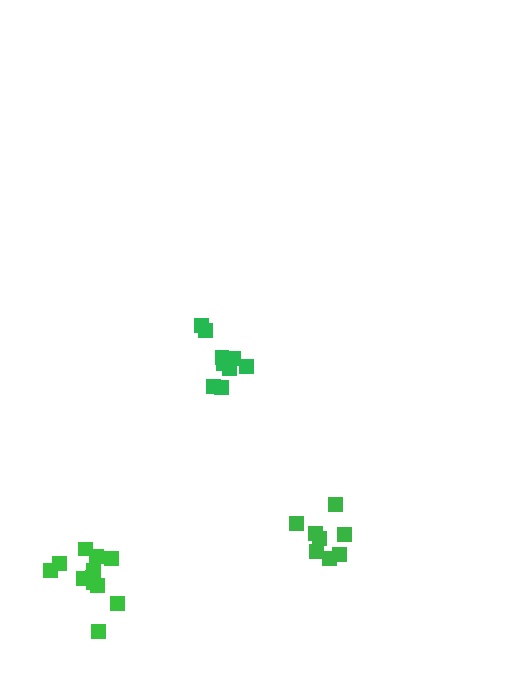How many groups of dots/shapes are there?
There are 3 groups.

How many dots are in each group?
Group 1: 8 dots, Group 2: 12 dots, Group 3: 9 dots (29 total).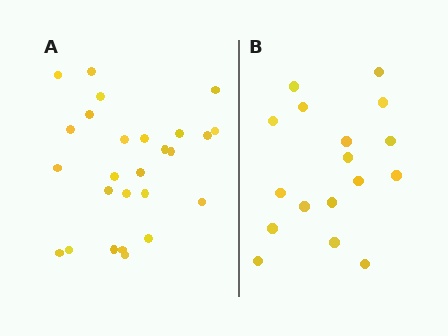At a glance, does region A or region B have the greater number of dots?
Region A (the left region) has more dots.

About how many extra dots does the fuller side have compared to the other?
Region A has roughly 8 or so more dots than region B.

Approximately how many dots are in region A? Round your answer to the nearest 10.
About 30 dots. (The exact count is 26, which rounds to 30.)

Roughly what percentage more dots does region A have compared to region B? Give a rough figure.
About 55% more.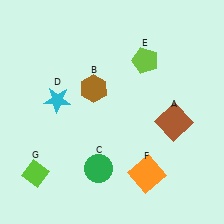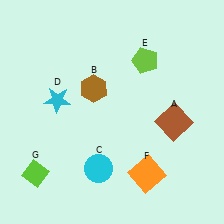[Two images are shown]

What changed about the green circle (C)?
In Image 1, C is green. In Image 2, it changed to cyan.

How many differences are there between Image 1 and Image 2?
There is 1 difference between the two images.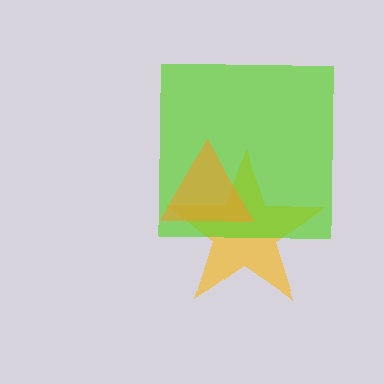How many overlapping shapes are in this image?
There are 3 overlapping shapes in the image.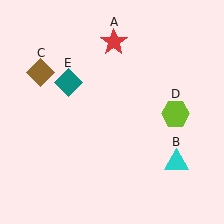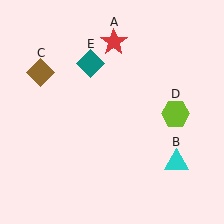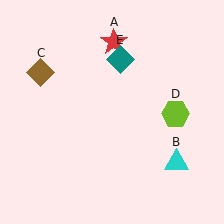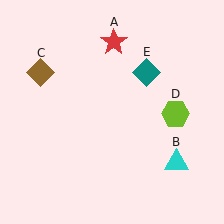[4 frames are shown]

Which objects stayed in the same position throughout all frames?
Red star (object A) and cyan triangle (object B) and brown diamond (object C) and lime hexagon (object D) remained stationary.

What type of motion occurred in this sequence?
The teal diamond (object E) rotated clockwise around the center of the scene.